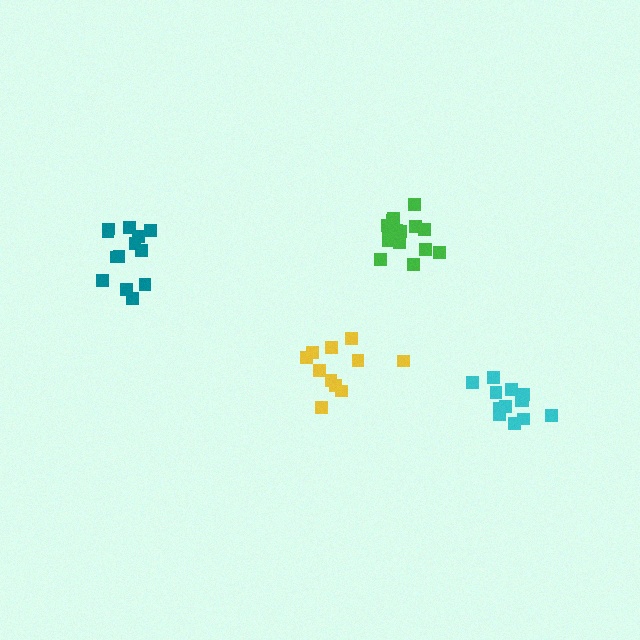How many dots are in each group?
Group 1: 11 dots, Group 2: 13 dots, Group 3: 15 dots, Group 4: 13 dots (52 total).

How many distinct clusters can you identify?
There are 4 distinct clusters.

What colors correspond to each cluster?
The clusters are colored: yellow, teal, green, cyan.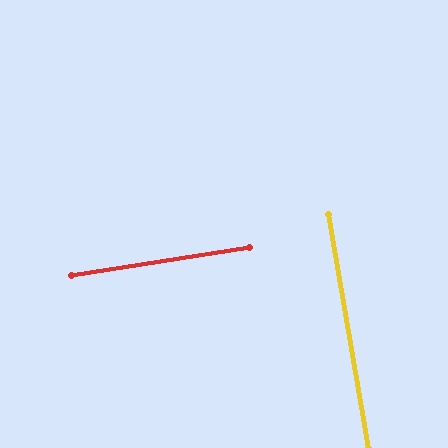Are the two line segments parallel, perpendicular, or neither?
Perpendicular — they meet at approximately 89°.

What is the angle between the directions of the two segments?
Approximately 89 degrees.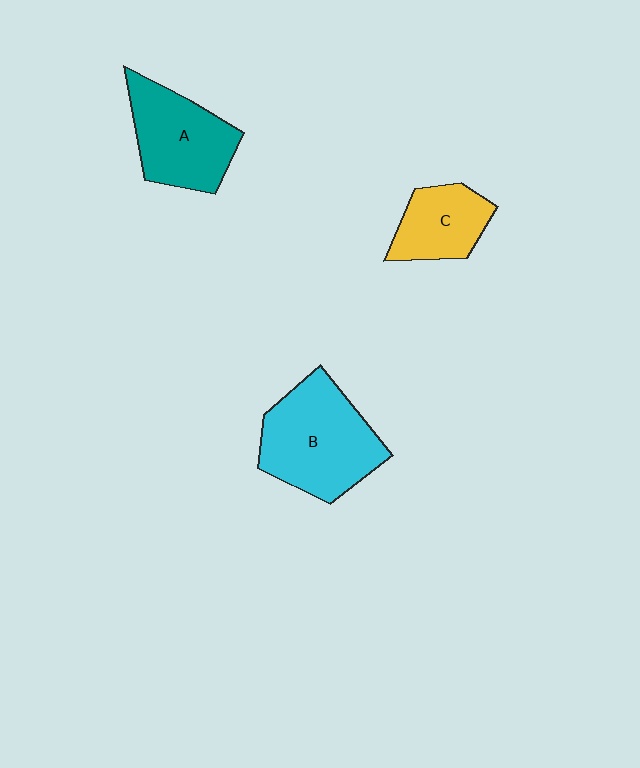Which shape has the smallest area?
Shape C (yellow).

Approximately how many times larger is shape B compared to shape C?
Approximately 1.8 times.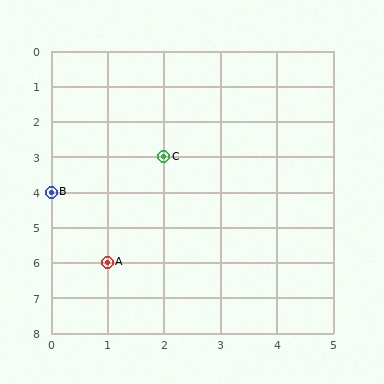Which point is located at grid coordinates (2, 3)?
Point C is at (2, 3).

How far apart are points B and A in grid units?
Points B and A are 1 column and 2 rows apart (about 2.2 grid units diagonally).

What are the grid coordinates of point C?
Point C is at grid coordinates (2, 3).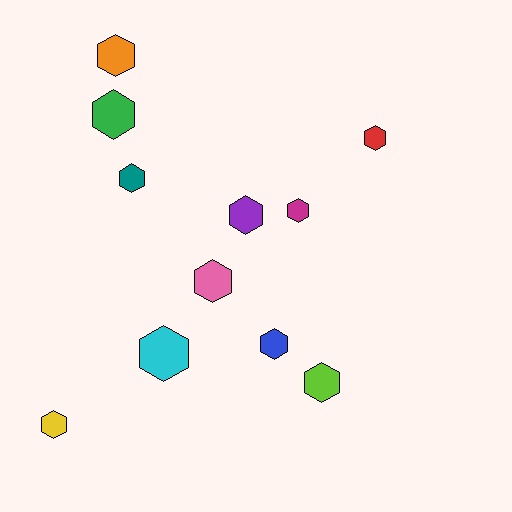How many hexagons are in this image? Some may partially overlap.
There are 11 hexagons.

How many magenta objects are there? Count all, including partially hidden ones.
There is 1 magenta object.